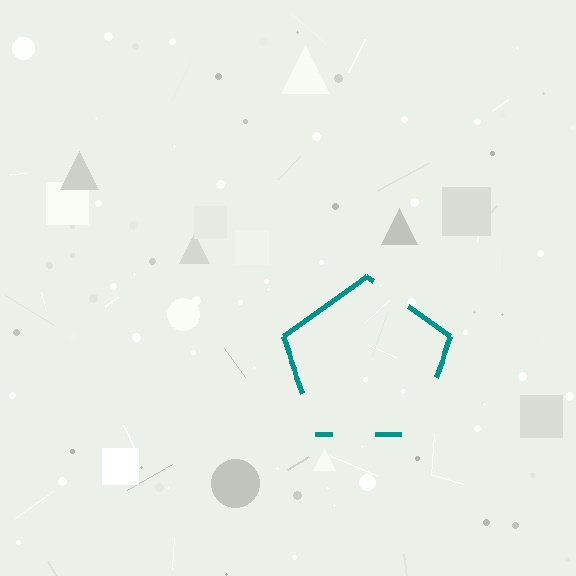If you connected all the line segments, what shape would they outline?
They would outline a pentagon.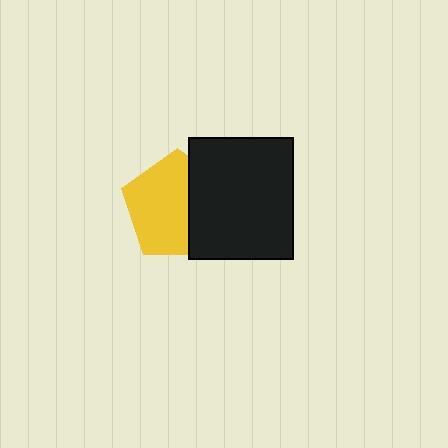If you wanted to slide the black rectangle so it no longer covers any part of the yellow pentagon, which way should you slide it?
Slide it right — that is the most direct way to separate the two shapes.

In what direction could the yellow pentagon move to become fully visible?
The yellow pentagon could move left. That would shift it out from behind the black rectangle entirely.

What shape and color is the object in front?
The object in front is a black rectangle.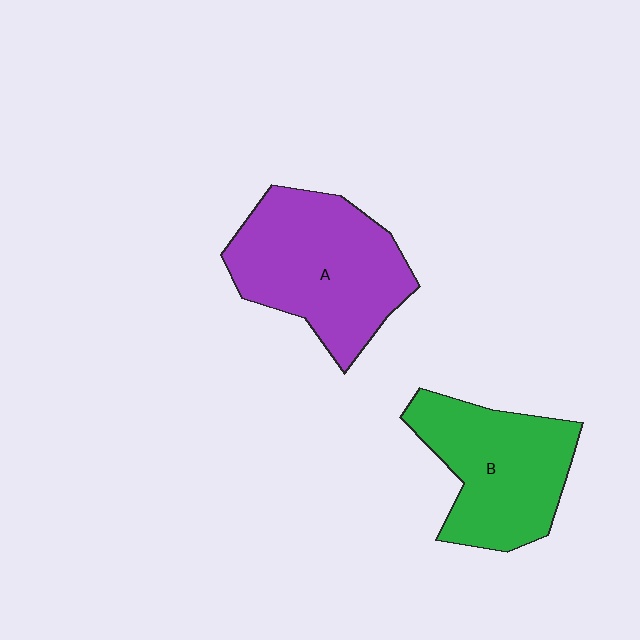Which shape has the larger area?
Shape A (purple).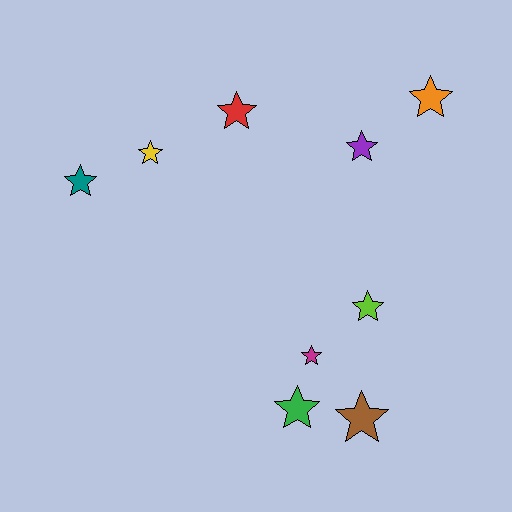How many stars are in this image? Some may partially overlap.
There are 9 stars.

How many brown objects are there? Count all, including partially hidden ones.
There is 1 brown object.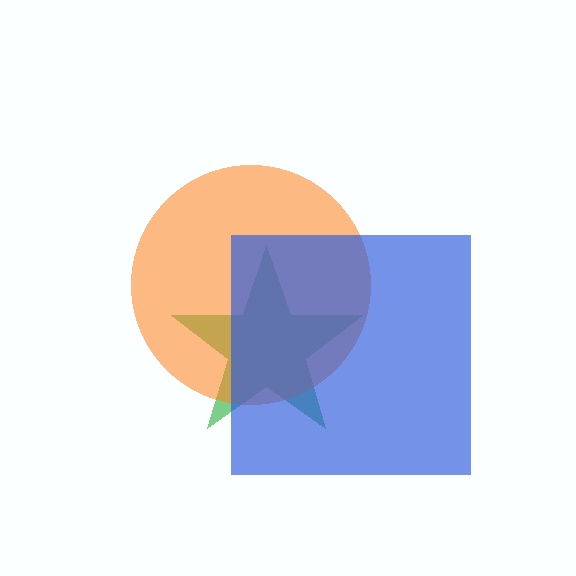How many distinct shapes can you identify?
There are 3 distinct shapes: a green star, an orange circle, a blue square.